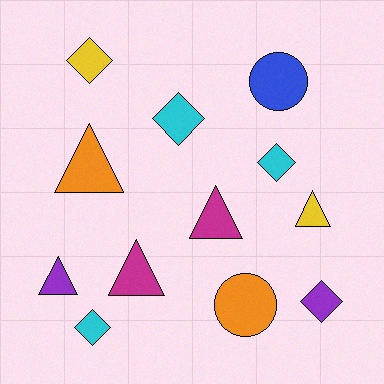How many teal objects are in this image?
There are no teal objects.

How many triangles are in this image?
There are 5 triangles.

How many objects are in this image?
There are 12 objects.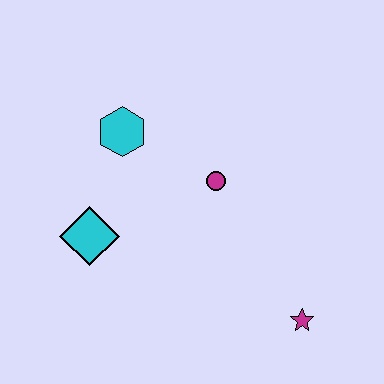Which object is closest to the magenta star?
The magenta circle is closest to the magenta star.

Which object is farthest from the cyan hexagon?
The magenta star is farthest from the cyan hexagon.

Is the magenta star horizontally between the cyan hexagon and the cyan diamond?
No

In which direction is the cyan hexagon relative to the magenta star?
The cyan hexagon is above the magenta star.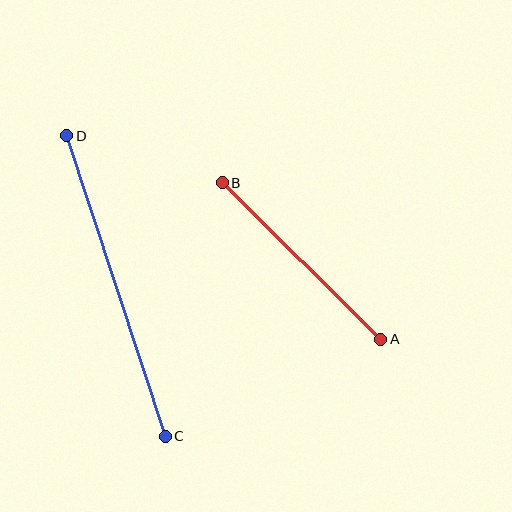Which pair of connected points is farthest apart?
Points C and D are farthest apart.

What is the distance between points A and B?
The distance is approximately 223 pixels.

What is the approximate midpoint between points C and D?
The midpoint is at approximately (116, 286) pixels.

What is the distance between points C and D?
The distance is approximately 316 pixels.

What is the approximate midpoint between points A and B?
The midpoint is at approximately (302, 261) pixels.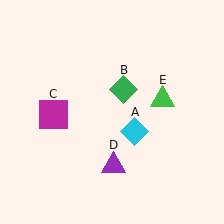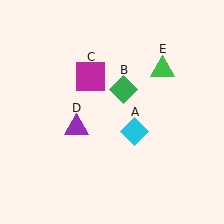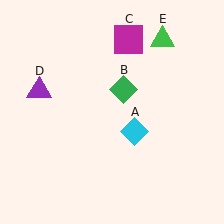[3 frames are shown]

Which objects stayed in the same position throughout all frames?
Cyan diamond (object A) and green diamond (object B) remained stationary.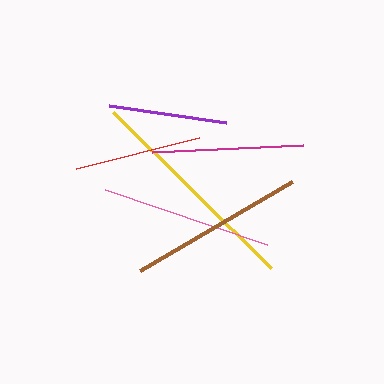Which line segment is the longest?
The yellow line is the longest at approximately 222 pixels.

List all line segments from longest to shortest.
From longest to shortest: yellow, brown, pink, magenta, red, purple.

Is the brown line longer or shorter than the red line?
The brown line is longer than the red line.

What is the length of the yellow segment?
The yellow segment is approximately 222 pixels long.